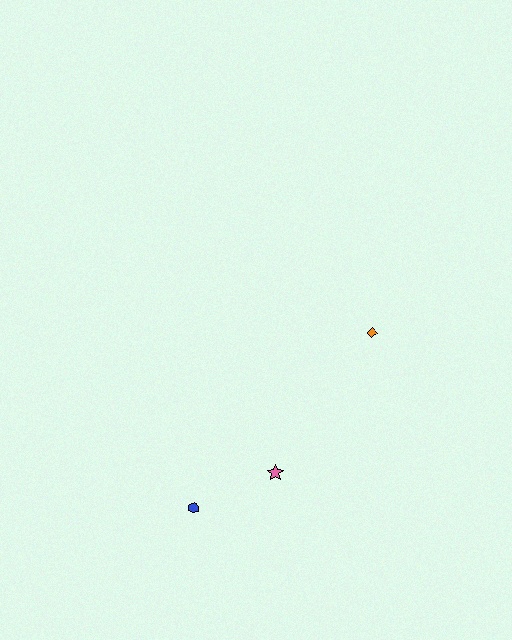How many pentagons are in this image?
There are no pentagons.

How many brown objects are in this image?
There are no brown objects.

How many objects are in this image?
There are 3 objects.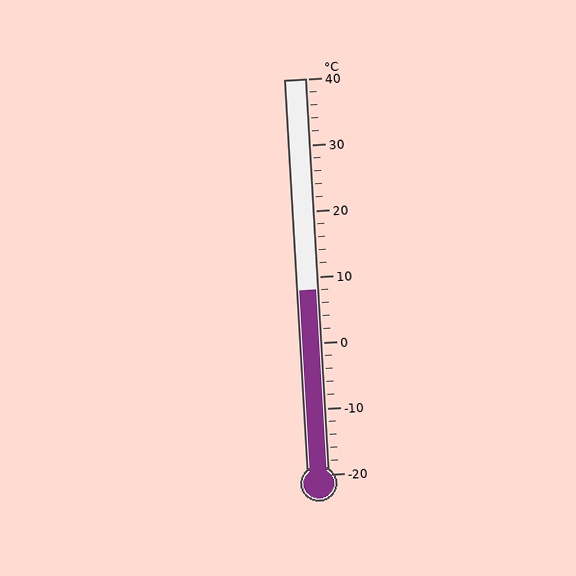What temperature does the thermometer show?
The thermometer shows approximately 8°C.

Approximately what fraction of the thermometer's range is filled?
The thermometer is filled to approximately 45% of its range.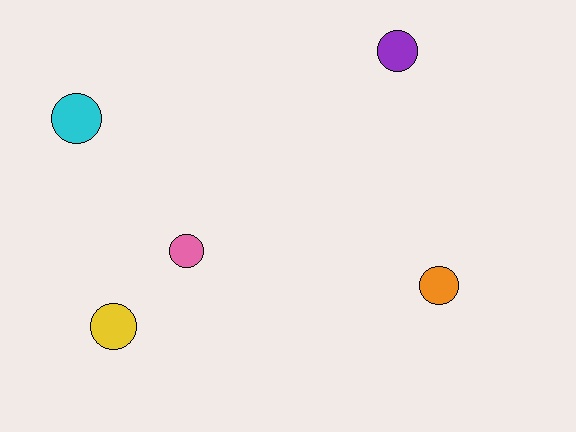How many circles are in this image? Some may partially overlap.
There are 5 circles.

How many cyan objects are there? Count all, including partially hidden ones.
There is 1 cyan object.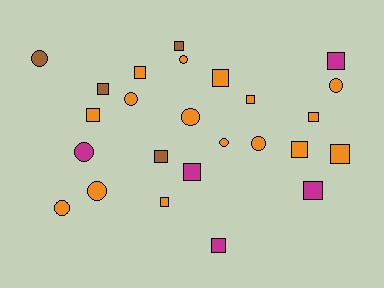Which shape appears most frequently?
Square, with 15 objects.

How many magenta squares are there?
There are 4 magenta squares.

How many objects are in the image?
There are 25 objects.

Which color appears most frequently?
Orange, with 16 objects.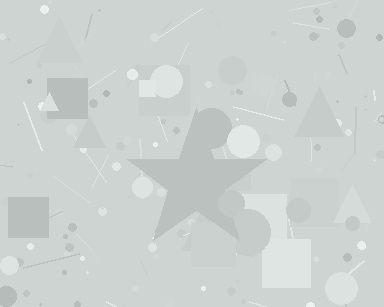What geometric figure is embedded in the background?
A star is embedded in the background.